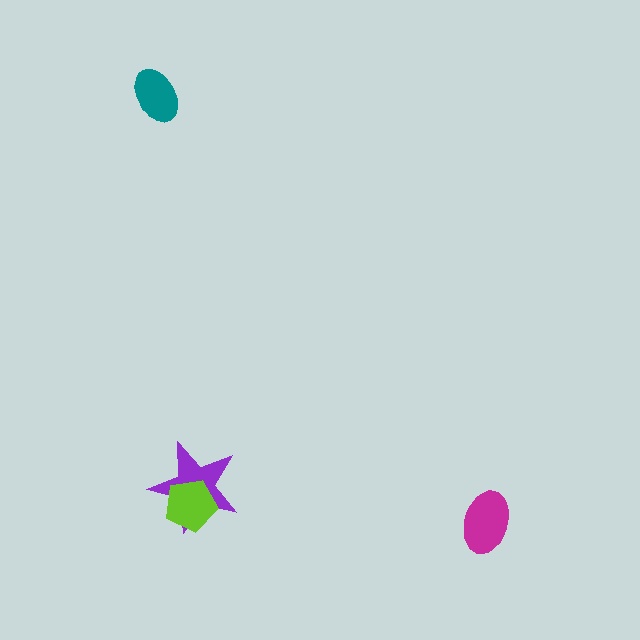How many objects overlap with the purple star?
1 object overlaps with the purple star.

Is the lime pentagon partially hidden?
No, no other shape covers it.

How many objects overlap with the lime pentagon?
1 object overlaps with the lime pentagon.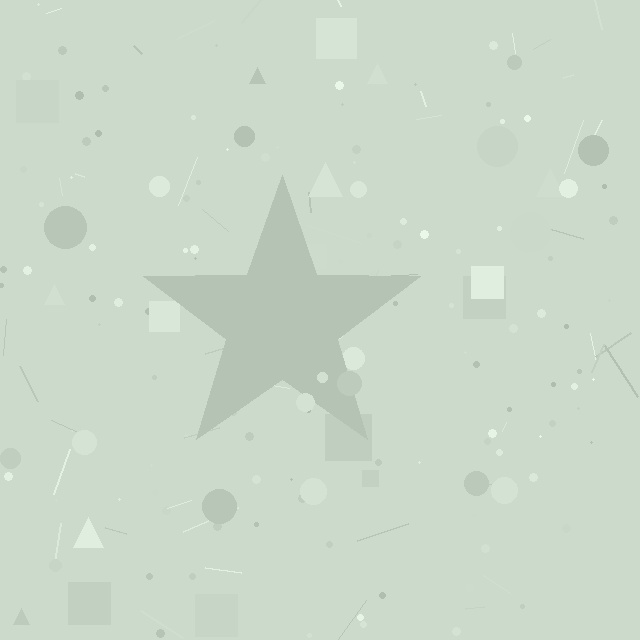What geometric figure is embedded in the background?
A star is embedded in the background.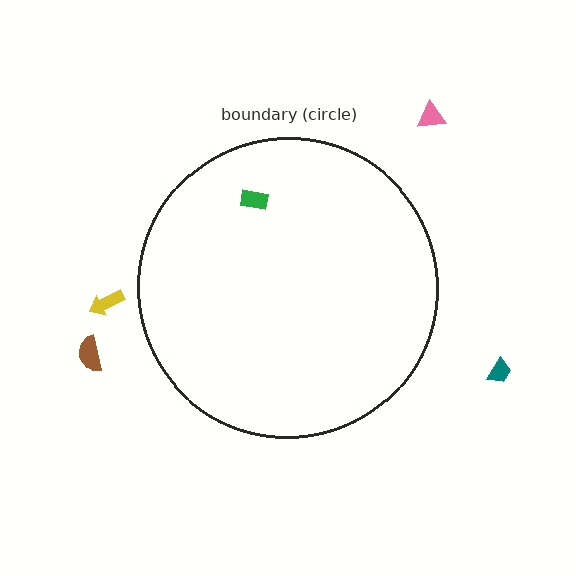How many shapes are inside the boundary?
1 inside, 4 outside.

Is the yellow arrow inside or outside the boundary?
Outside.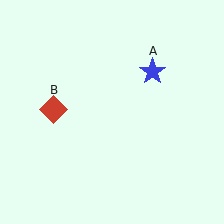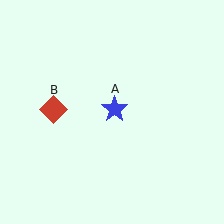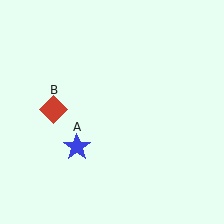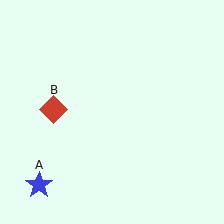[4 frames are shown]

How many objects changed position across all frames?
1 object changed position: blue star (object A).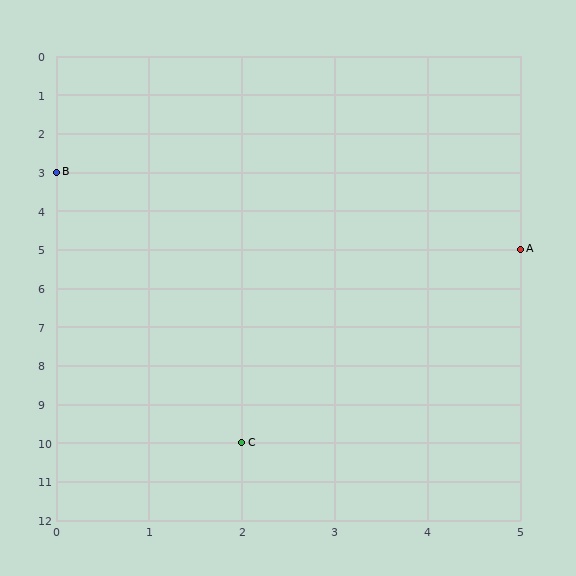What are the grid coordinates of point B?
Point B is at grid coordinates (0, 3).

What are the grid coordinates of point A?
Point A is at grid coordinates (5, 5).